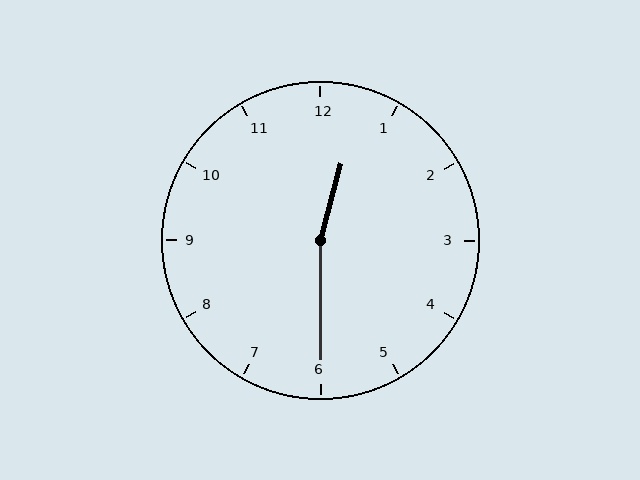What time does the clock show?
12:30.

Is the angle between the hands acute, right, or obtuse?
It is obtuse.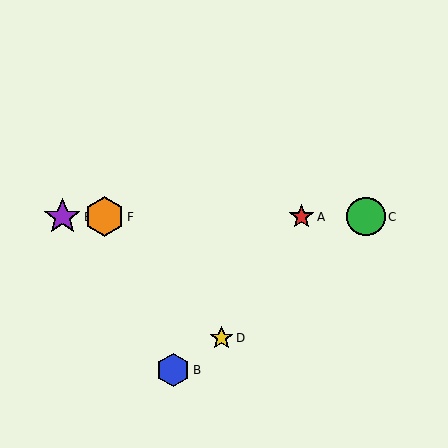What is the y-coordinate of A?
Object A is at y≈217.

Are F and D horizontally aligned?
No, F is at y≈217 and D is at y≈338.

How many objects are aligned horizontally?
4 objects (A, C, E, F) are aligned horizontally.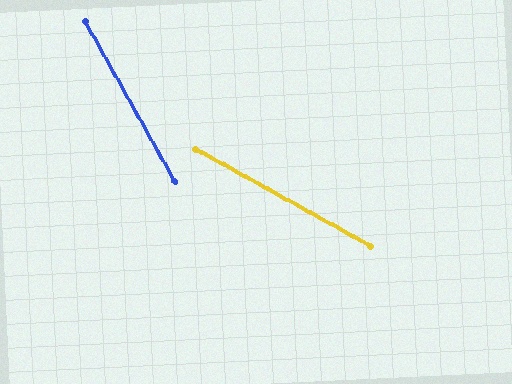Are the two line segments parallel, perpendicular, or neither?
Neither parallel nor perpendicular — they differ by about 32°.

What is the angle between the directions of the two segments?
Approximately 32 degrees.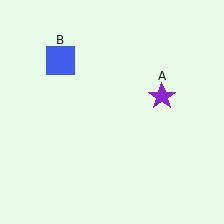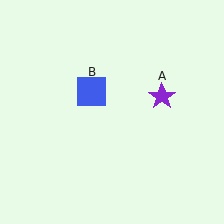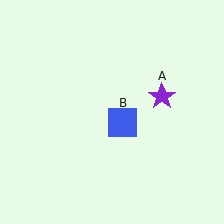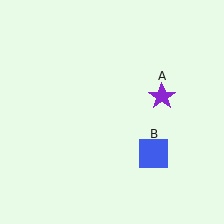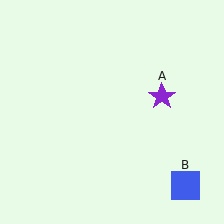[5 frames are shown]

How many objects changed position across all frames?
1 object changed position: blue square (object B).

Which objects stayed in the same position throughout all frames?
Purple star (object A) remained stationary.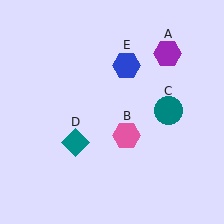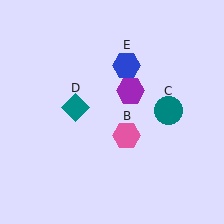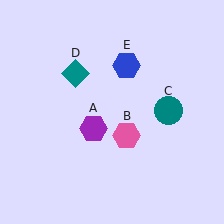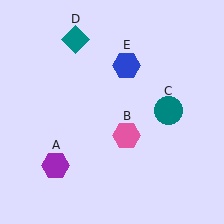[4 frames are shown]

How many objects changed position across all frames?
2 objects changed position: purple hexagon (object A), teal diamond (object D).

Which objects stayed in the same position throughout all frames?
Pink hexagon (object B) and teal circle (object C) and blue hexagon (object E) remained stationary.